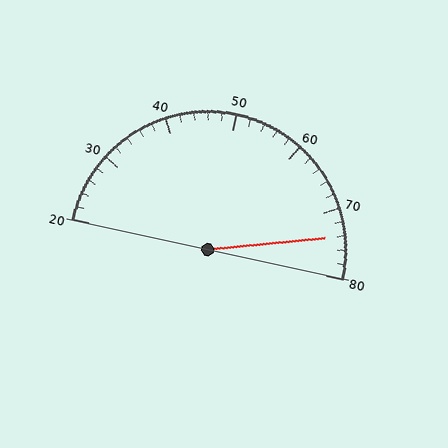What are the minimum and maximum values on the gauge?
The gauge ranges from 20 to 80.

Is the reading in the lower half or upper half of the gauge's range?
The reading is in the upper half of the range (20 to 80).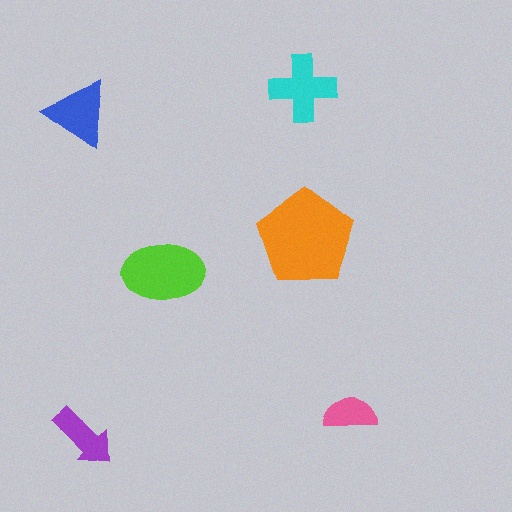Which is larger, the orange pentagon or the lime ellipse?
The orange pentagon.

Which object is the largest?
The orange pentagon.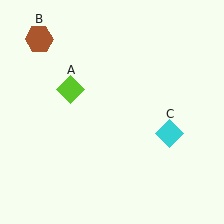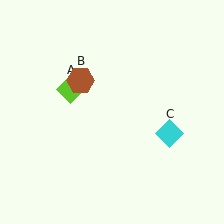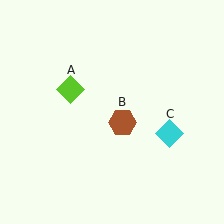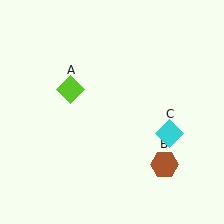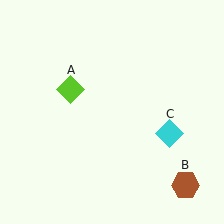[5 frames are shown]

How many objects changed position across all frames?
1 object changed position: brown hexagon (object B).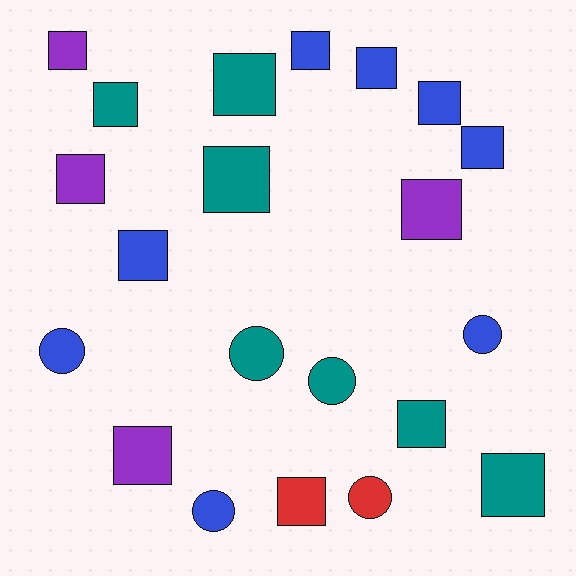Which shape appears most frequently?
Square, with 15 objects.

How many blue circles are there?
There are 3 blue circles.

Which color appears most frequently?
Blue, with 8 objects.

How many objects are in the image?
There are 21 objects.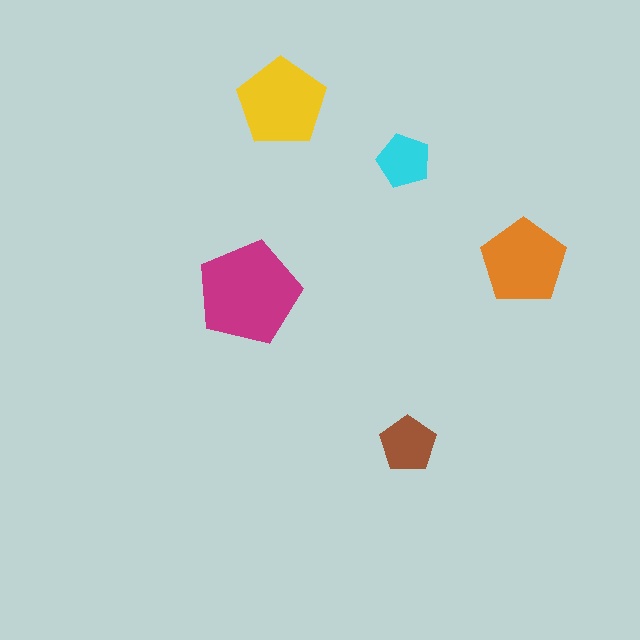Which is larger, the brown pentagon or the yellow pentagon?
The yellow one.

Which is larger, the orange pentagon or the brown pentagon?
The orange one.